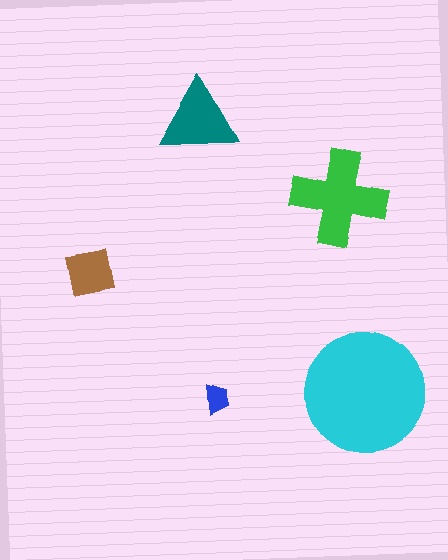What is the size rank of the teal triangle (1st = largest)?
3rd.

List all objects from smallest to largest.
The blue trapezoid, the brown square, the teal triangle, the green cross, the cyan circle.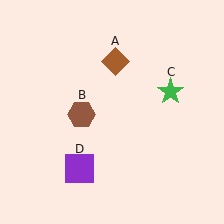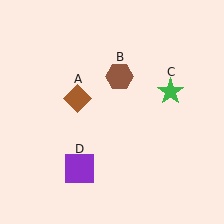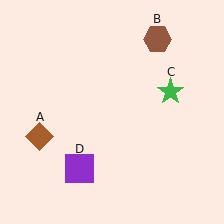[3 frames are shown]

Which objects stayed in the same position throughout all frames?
Green star (object C) and purple square (object D) remained stationary.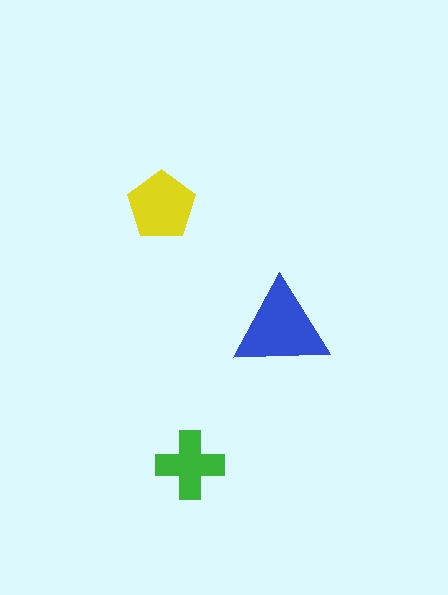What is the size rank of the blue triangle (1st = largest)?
1st.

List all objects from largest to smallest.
The blue triangle, the yellow pentagon, the green cross.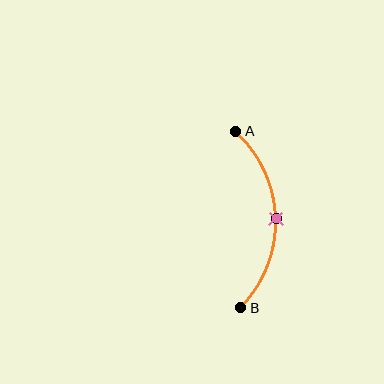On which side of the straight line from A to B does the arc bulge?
The arc bulges to the right of the straight line connecting A and B.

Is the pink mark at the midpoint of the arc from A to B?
Yes. The pink mark lies on the arc at equal arc-length from both A and B — it is the arc midpoint.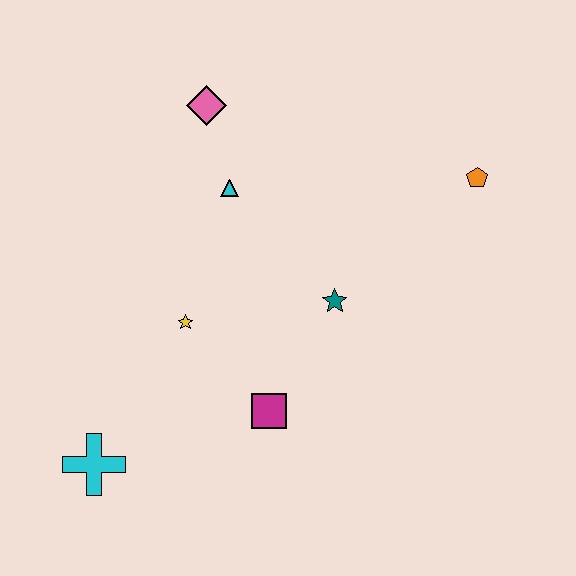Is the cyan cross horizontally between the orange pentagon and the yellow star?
No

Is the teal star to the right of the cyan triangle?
Yes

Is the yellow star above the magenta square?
Yes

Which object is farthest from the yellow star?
The orange pentagon is farthest from the yellow star.